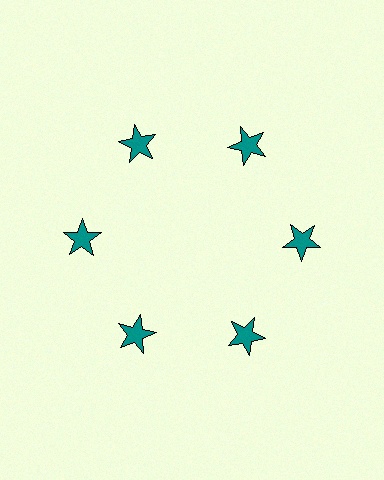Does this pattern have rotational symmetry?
Yes, this pattern has 6-fold rotational symmetry. It looks the same after rotating 60 degrees around the center.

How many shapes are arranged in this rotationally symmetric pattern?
There are 6 shapes, arranged in 6 groups of 1.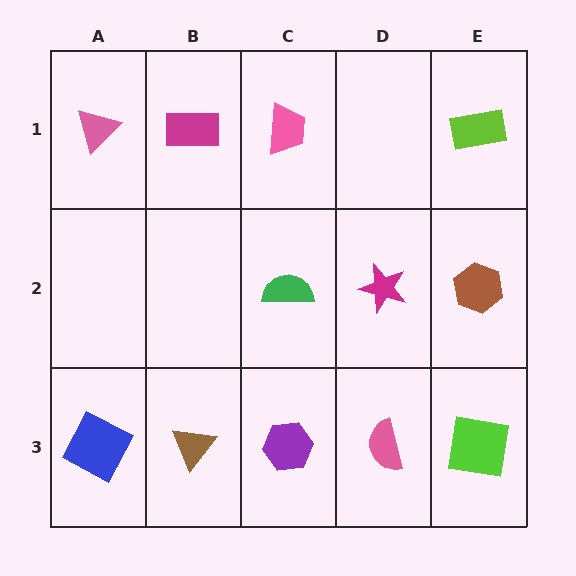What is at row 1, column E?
A lime rectangle.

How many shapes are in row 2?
3 shapes.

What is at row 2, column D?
A magenta star.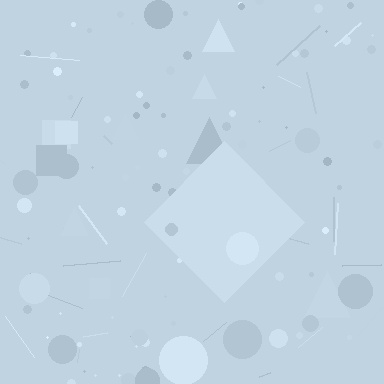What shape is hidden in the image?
A diamond is hidden in the image.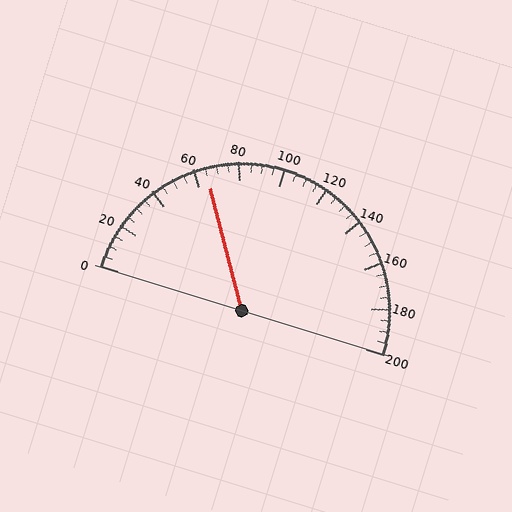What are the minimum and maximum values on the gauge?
The gauge ranges from 0 to 200.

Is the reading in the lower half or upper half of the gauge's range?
The reading is in the lower half of the range (0 to 200).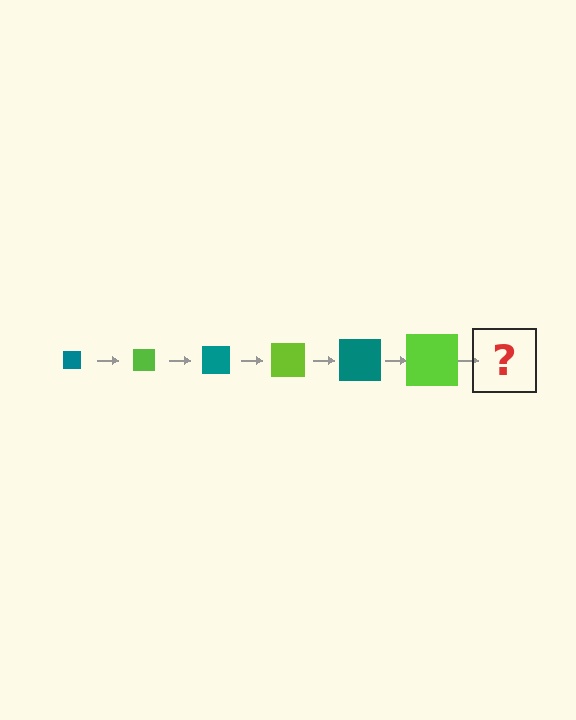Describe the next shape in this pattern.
It should be a teal square, larger than the previous one.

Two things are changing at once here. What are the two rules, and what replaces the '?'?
The two rules are that the square grows larger each step and the color cycles through teal and lime. The '?' should be a teal square, larger than the previous one.